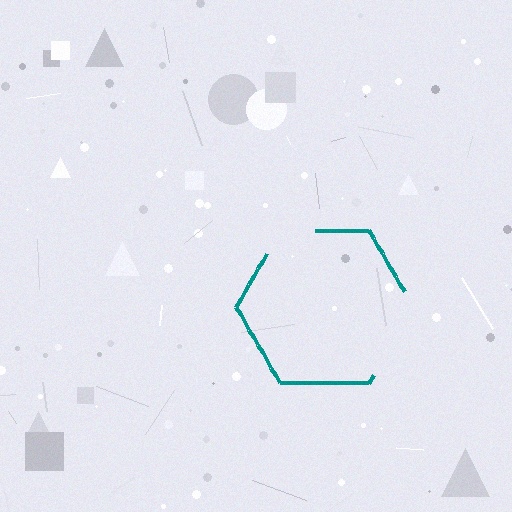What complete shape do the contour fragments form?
The contour fragments form a hexagon.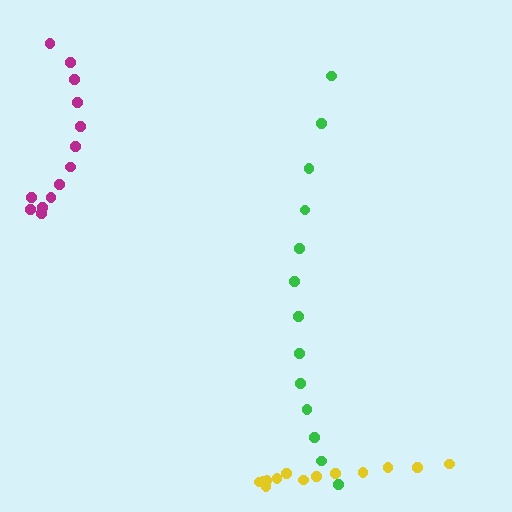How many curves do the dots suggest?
There are 3 distinct paths.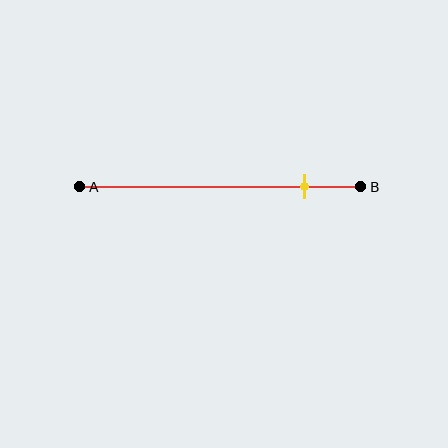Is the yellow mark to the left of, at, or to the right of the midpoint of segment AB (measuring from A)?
The yellow mark is to the right of the midpoint of segment AB.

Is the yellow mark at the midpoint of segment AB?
No, the mark is at about 80% from A, not at the 50% midpoint.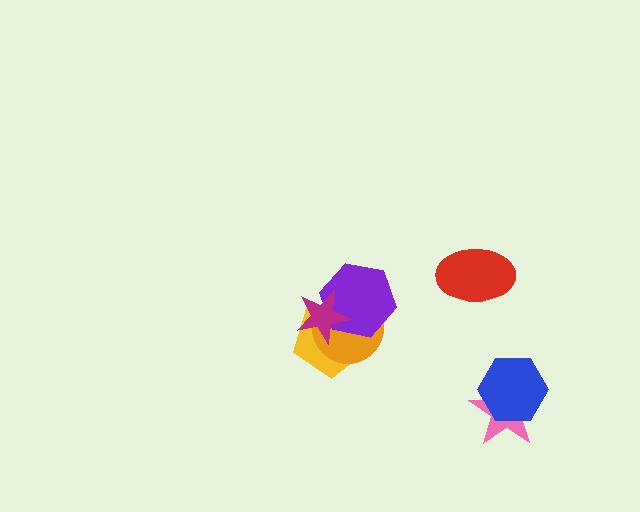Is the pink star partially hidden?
Yes, it is partially covered by another shape.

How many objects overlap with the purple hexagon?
3 objects overlap with the purple hexagon.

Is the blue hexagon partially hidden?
No, no other shape covers it.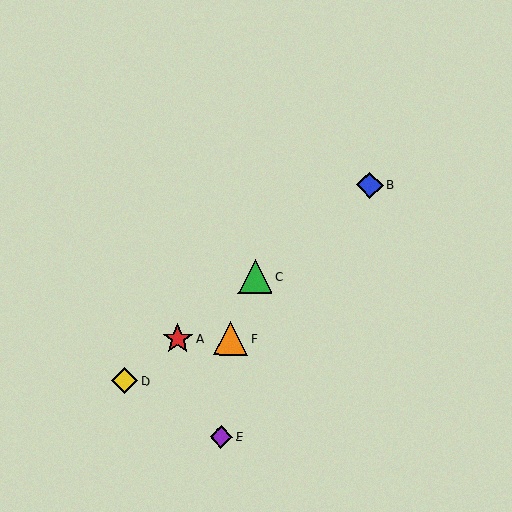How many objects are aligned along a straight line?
4 objects (A, B, C, D) are aligned along a straight line.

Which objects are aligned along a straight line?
Objects A, B, C, D are aligned along a straight line.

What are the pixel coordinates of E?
Object E is at (221, 437).